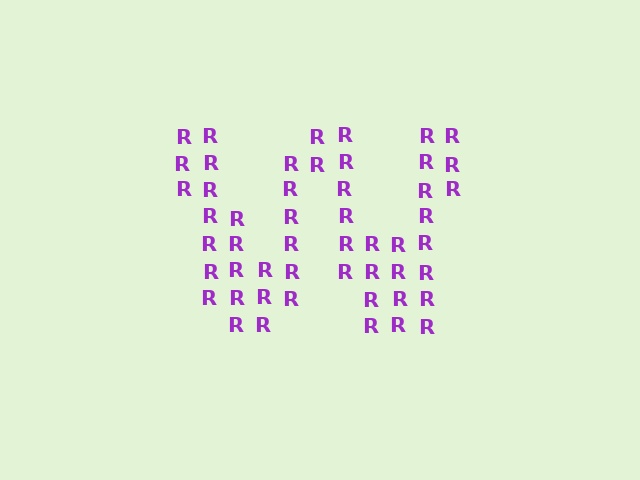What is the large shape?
The large shape is the letter W.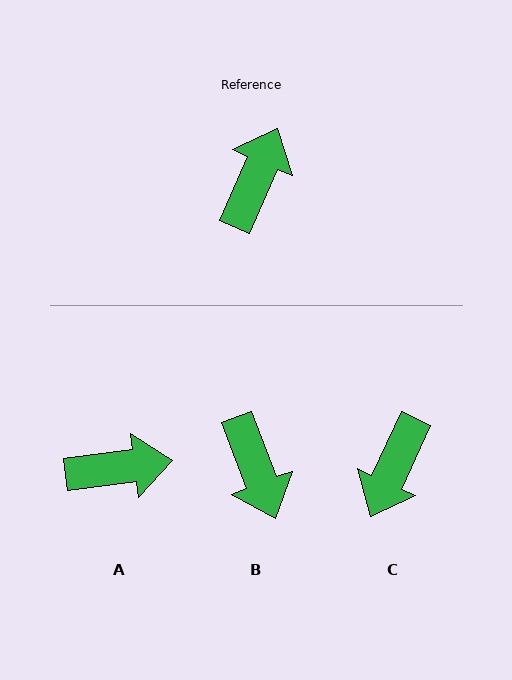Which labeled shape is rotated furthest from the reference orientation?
C, about 178 degrees away.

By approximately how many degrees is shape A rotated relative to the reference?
Approximately 59 degrees clockwise.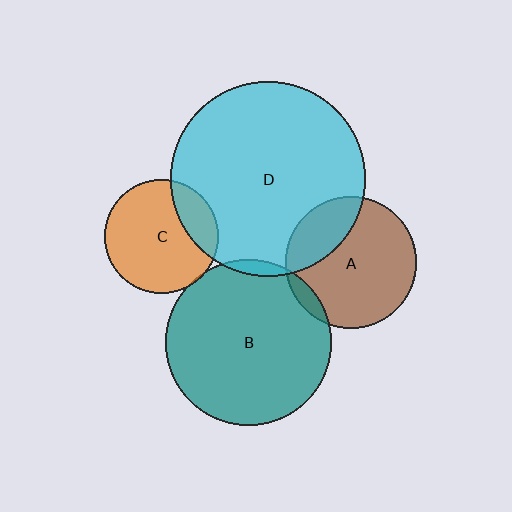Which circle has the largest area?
Circle D (cyan).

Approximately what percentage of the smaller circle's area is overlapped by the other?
Approximately 20%.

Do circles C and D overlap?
Yes.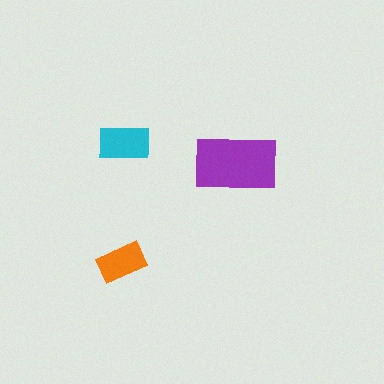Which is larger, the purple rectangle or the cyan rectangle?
The purple one.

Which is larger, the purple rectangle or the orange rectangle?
The purple one.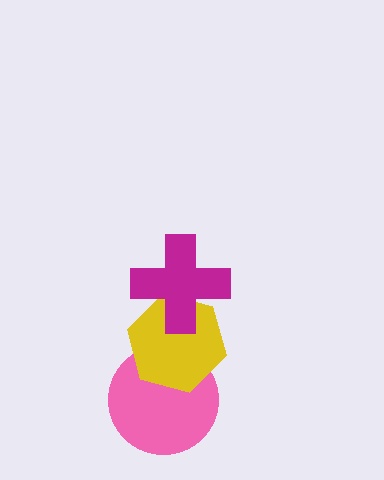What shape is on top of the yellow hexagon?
The magenta cross is on top of the yellow hexagon.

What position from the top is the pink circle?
The pink circle is 3rd from the top.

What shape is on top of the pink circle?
The yellow hexagon is on top of the pink circle.